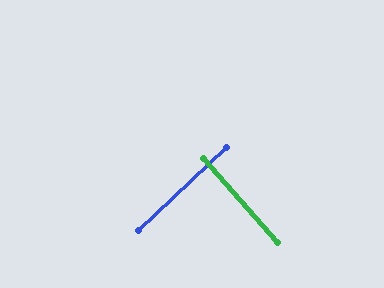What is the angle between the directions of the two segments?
Approximately 88 degrees.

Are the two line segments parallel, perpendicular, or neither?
Perpendicular — they meet at approximately 88°.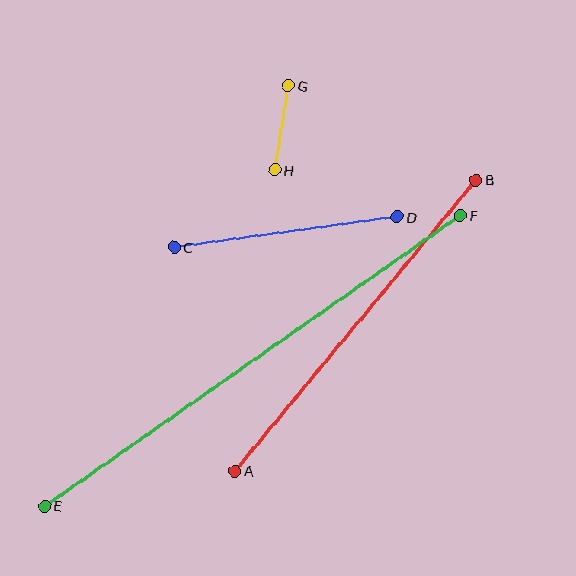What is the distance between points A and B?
The distance is approximately 378 pixels.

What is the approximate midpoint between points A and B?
The midpoint is at approximately (356, 326) pixels.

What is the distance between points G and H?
The distance is approximately 86 pixels.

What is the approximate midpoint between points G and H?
The midpoint is at approximately (282, 128) pixels.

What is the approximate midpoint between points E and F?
The midpoint is at approximately (252, 361) pixels.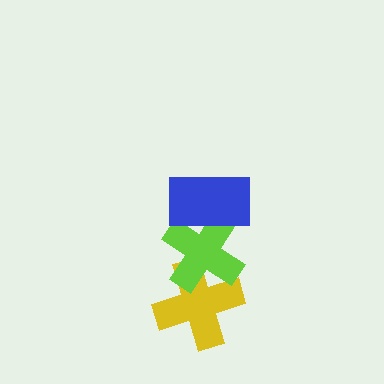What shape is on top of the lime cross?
The blue rectangle is on top of the lime cross.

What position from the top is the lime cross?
The lime cross is 2nd from the top.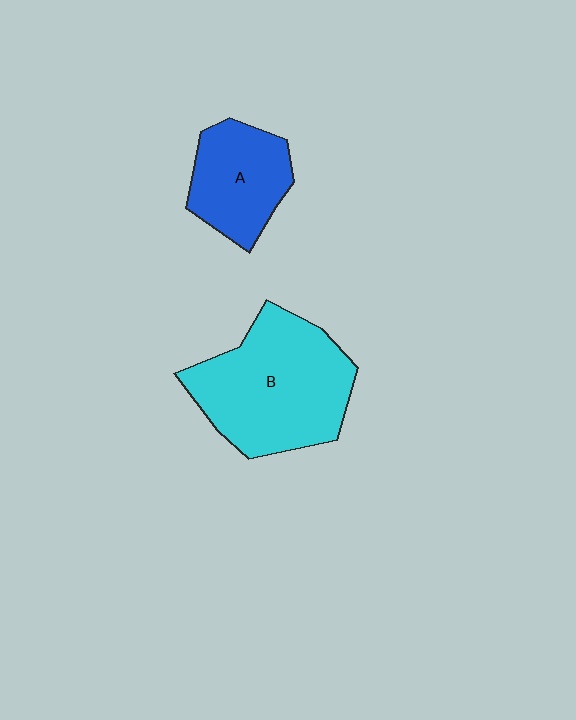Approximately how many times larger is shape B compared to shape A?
Approximately 1.8 times.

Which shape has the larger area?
Shape B (cyan).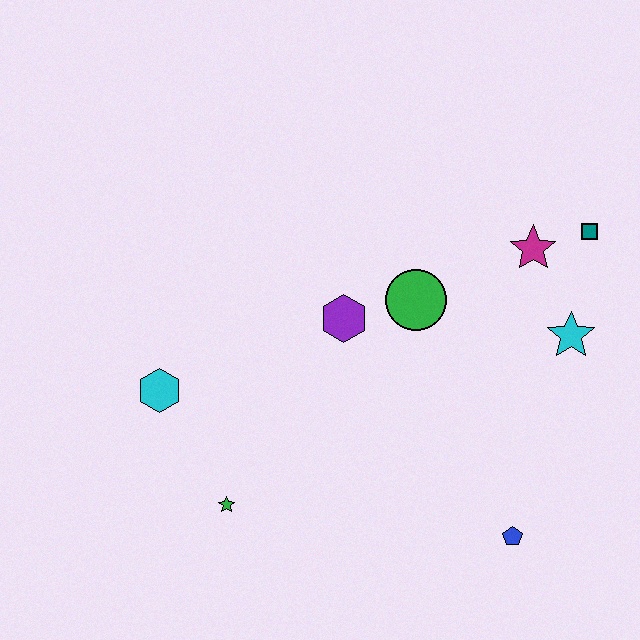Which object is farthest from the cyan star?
The cyan hexagon is farthest from the cyan star.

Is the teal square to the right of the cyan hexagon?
Yes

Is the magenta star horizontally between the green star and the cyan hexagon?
No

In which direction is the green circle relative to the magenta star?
The green circle is to the left of the magenta star.